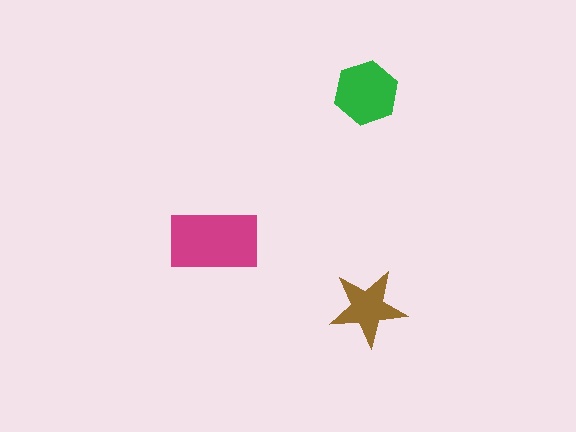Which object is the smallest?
The brown star.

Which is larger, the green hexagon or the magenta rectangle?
The magenta rectangle.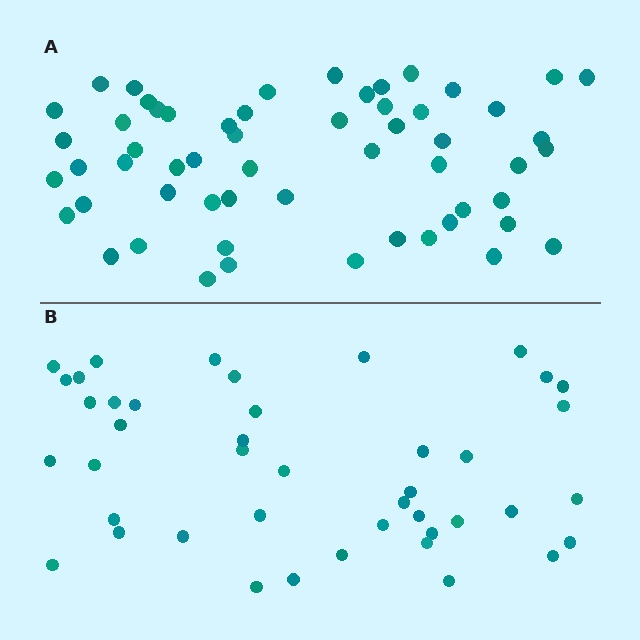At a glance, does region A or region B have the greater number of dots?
Region A (the top region) has more dots.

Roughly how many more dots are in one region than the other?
Region A has approximately 15 more dots than region B.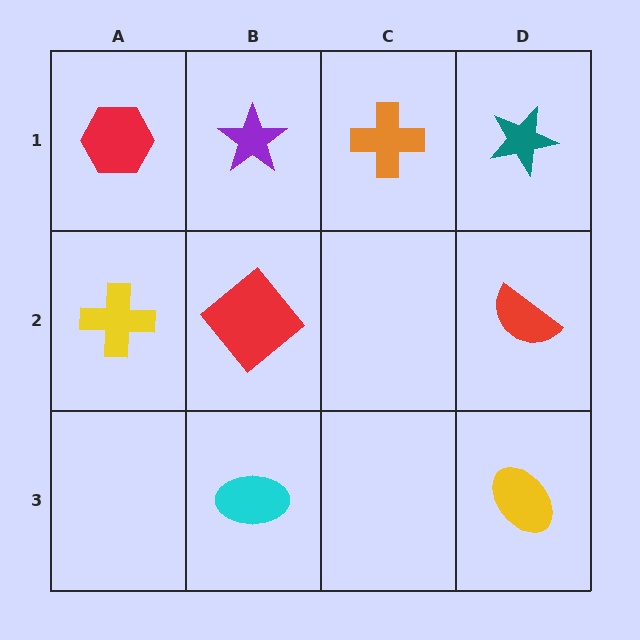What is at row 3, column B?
A cyan ellipse.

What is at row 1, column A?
A red hexagon.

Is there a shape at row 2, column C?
No, that cell is empty.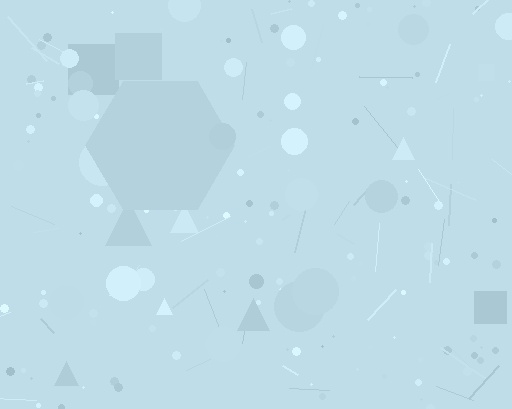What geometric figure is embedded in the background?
A hexagon is embedded in the background.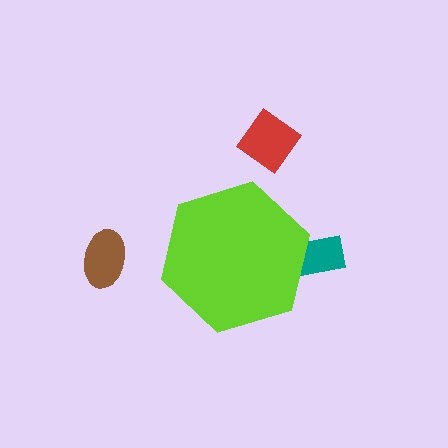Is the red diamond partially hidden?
No, the red diamond is fully visible.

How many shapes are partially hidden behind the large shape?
1 shape is partially hidden.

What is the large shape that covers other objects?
A lime hexagon.